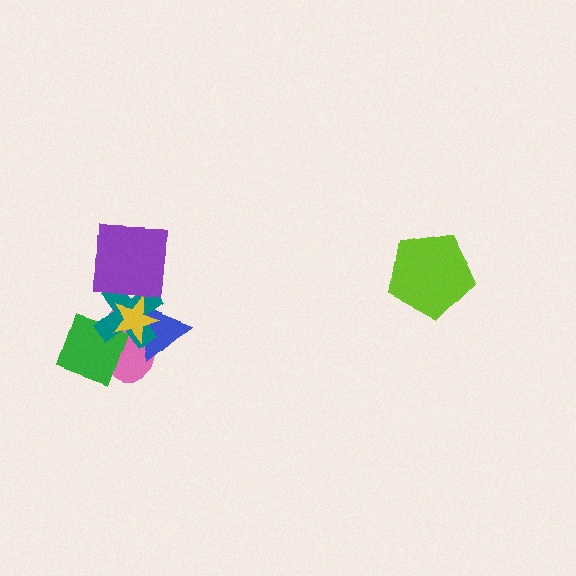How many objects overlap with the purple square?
3 objects overlap with the purple square.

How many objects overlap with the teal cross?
5 objects overlap with the teal cross.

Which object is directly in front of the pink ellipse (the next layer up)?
The blue triangle is directly in front of the pink ellipse.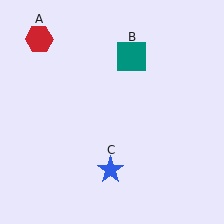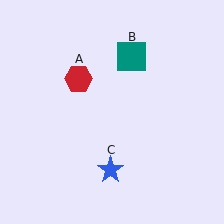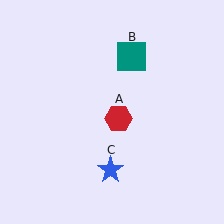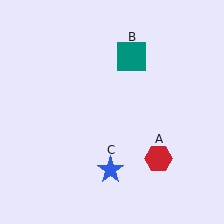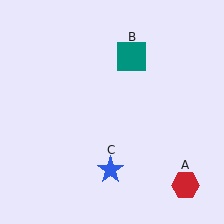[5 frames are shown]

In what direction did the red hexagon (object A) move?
The red hexagon (object A) moved down and to the right.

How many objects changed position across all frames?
1 object changed position: red hexagon (object A).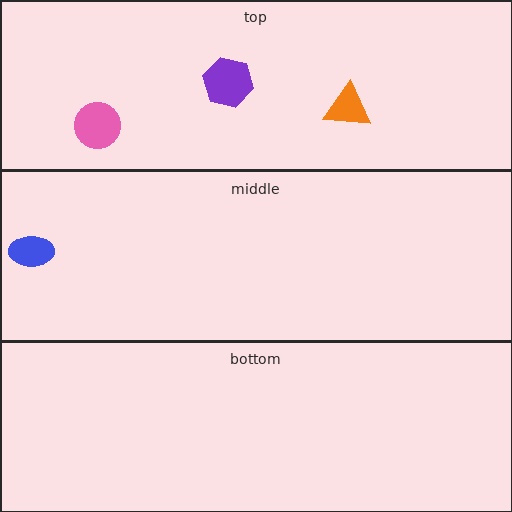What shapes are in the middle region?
The blue ellipse.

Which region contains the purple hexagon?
The top region.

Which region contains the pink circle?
The top region.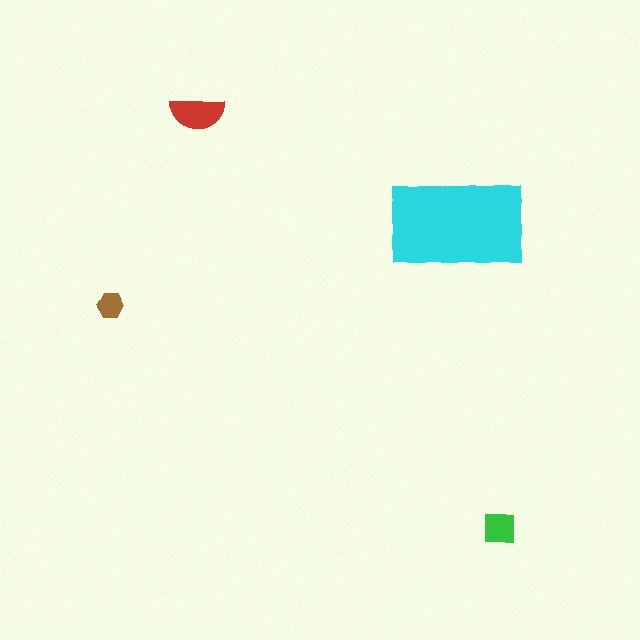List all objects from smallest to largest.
The brown hexagon, the green square, the red semicircle, the cyan rectangle.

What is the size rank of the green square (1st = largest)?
3rd.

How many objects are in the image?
There are 4 objects in the image.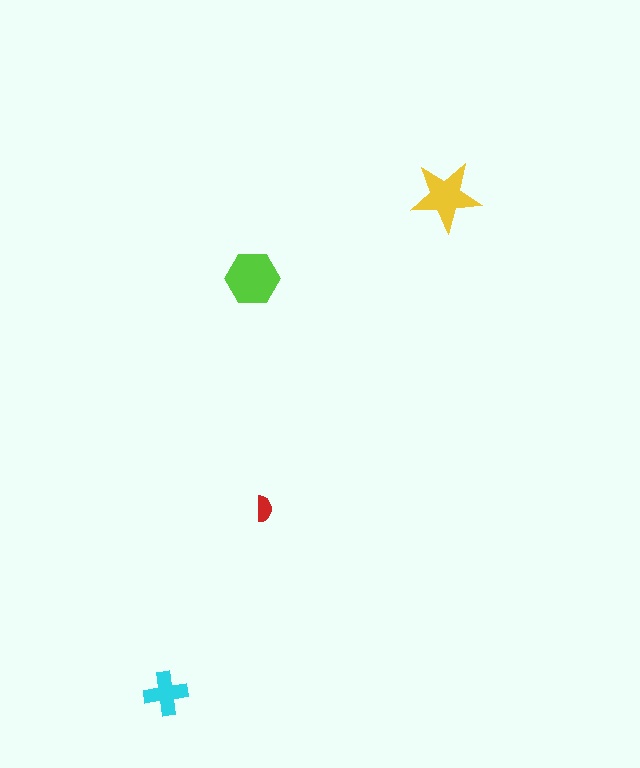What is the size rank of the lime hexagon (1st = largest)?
1st.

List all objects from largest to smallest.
The lime hexagon, the yellow star, the cyan cross, the red semicircle.